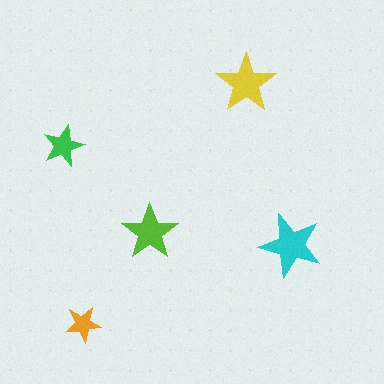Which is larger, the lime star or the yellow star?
The yellow one.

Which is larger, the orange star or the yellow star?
The yellow one.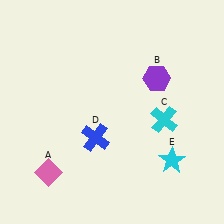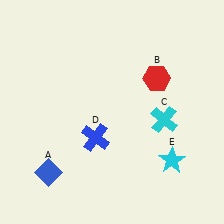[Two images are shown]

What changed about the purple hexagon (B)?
In Image 1, B is purple. In Image 2, it changed to red.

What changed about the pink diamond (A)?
In Image 1, A is pink. In Image 2, it changed to blue.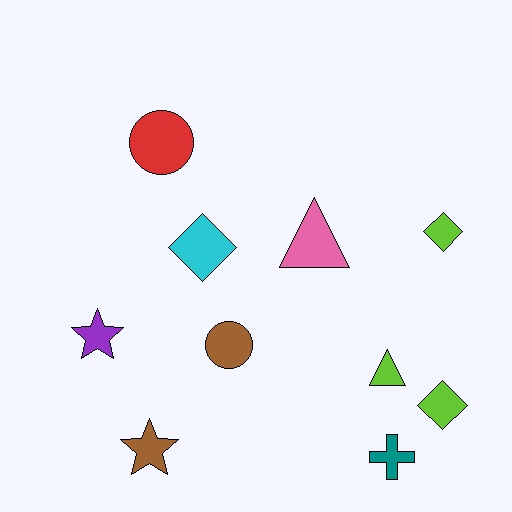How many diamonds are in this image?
There are 3 diamonds.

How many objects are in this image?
There are 10 objects.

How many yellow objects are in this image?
There are no yellow objects.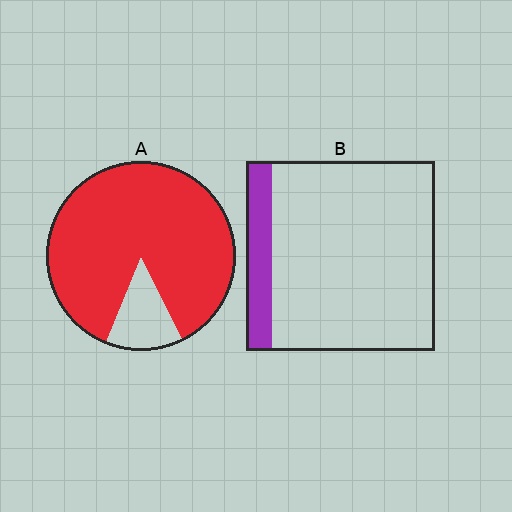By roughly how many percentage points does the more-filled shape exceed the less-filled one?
By roughly 75 percentage points (A over B).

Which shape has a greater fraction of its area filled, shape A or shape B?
Shape A.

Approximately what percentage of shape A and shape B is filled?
A is approximately 85% and B is approximately 15%.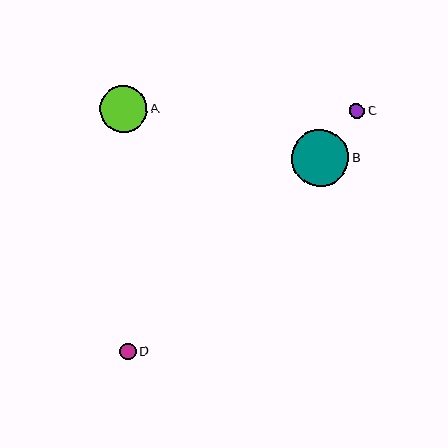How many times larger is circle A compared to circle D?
Circle A is approximately 2.8 times the size of circle D.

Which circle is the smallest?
Circle C is the smallest with a size of approximately 15 pixels.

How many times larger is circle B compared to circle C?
Circle B is approximately 3.7 times the size of circle C.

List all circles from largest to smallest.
From largest to smallest: B, A, D, C.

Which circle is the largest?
Circle B is the largest with a size of approximately 57 pixels.